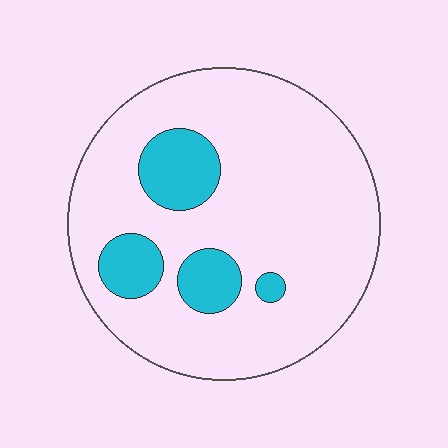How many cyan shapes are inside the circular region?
4.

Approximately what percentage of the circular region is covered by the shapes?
Approximately 15%.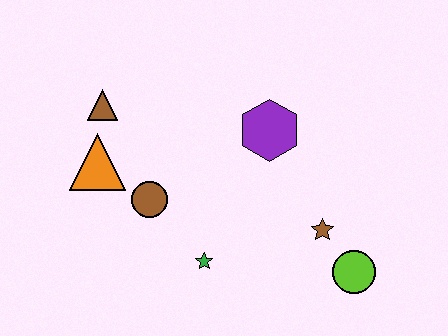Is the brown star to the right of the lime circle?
No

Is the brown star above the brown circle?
No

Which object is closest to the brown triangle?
The orange triangle is closest to the brown triangle.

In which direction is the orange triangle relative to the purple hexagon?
The orange triangle is to the left of the purple hexagon.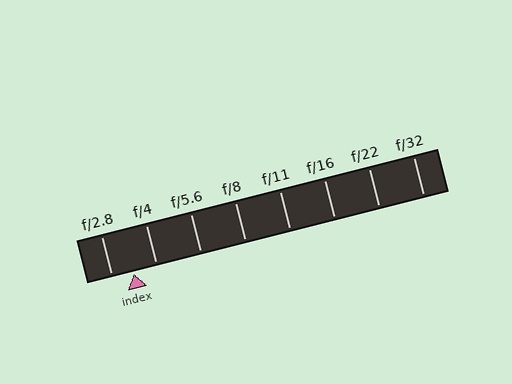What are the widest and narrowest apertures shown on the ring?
The widest aperture shown is f/2.8 and the narrowest is f/32.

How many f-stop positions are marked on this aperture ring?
There are 8 f-stop positions marked.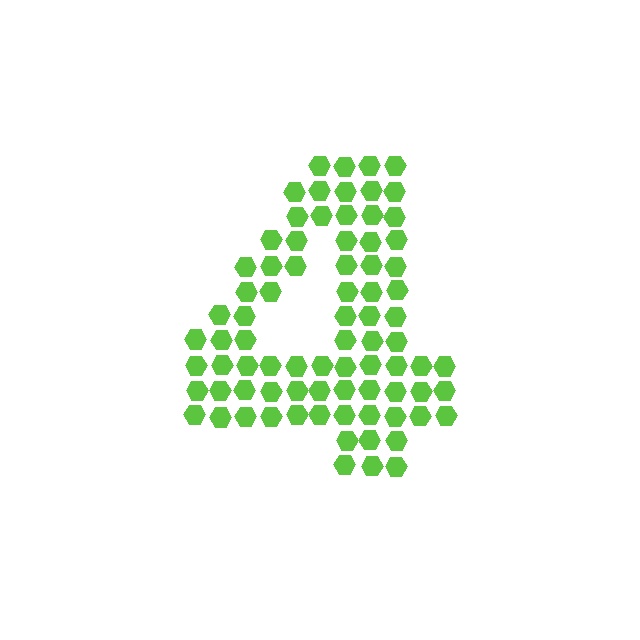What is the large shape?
The large shape is the digit 4.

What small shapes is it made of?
It is made of small hexagons.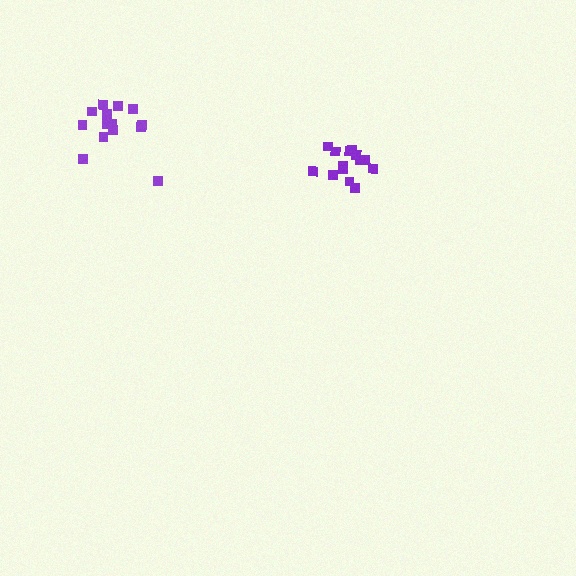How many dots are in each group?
Group 1: 14 dots, Group 2: 14 dots (28 total).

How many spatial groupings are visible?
There are 2 spatial groupings.